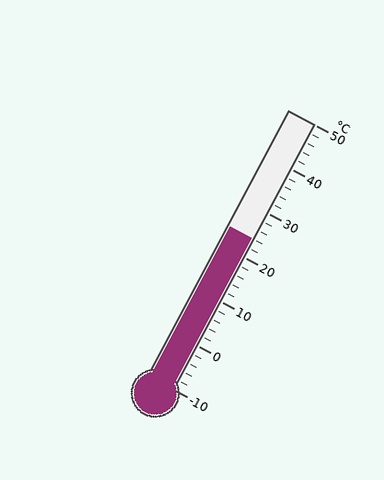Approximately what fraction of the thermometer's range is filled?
The thermometer is filled to approximately 55% of its range.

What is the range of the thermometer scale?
The thermometer scale ranges from -10°C to 50°C.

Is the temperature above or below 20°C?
The temperature is above 20°C.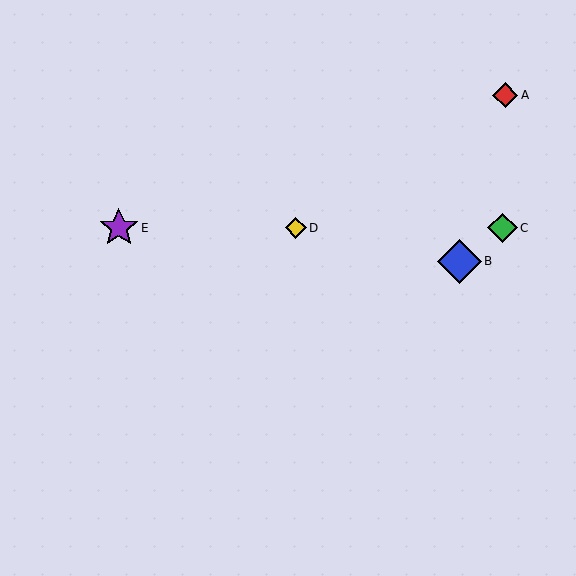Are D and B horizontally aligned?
No, D is at y≈228 and B is at y≈261.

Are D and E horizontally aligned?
Yes, both are at y≈228.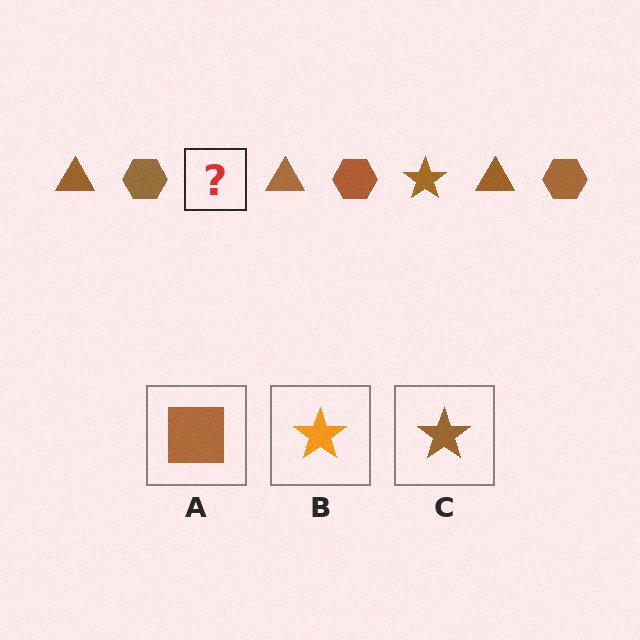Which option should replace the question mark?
Option C.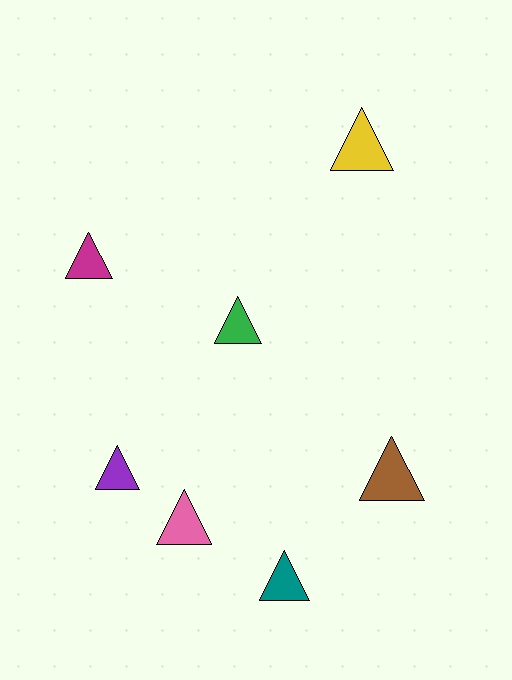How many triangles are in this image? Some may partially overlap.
There are 7 triangles.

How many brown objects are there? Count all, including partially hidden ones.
There is 1 brown object.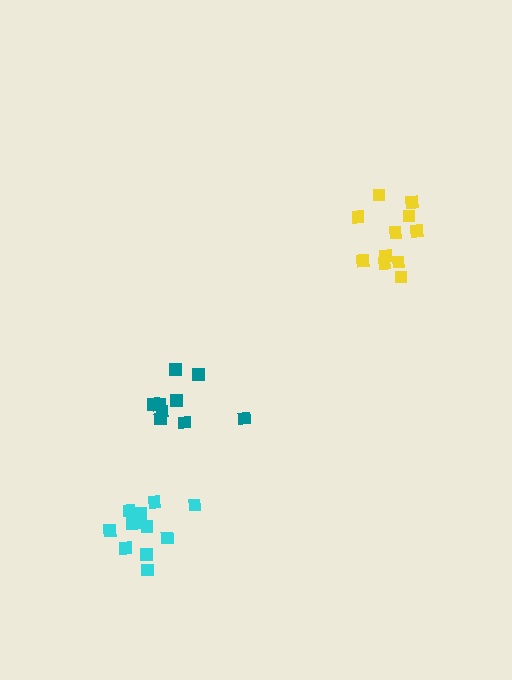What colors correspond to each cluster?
The clusters are colored: teal, cyan, yellow.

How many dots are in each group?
Group 1: 9 dots, Group 2: 14 dots, Group 3: 11 dots (34 total).